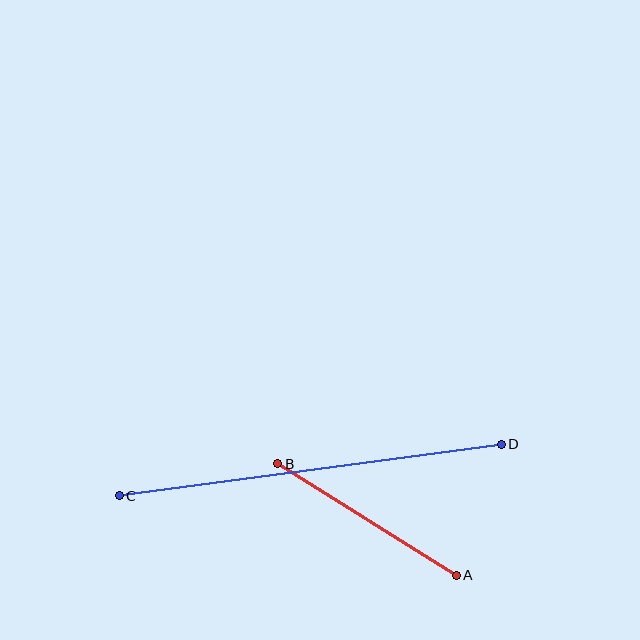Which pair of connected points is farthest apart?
Points C and D are farthest apart.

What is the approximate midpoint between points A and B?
The midpoint is at approximately (367, 519) pixels.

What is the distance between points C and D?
The distance is approximately 386 pixels.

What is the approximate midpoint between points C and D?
The midpoint is at approximately (310, 470) pixels.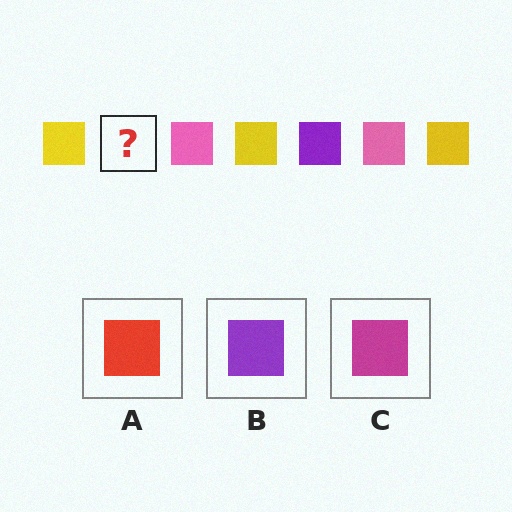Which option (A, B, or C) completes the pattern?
B.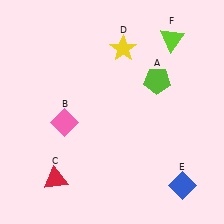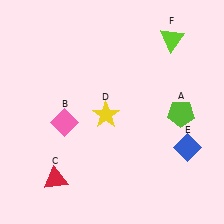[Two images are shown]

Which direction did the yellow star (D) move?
The yellow star (D) moved down.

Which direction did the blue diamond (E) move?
The blue diamond (E) moved up.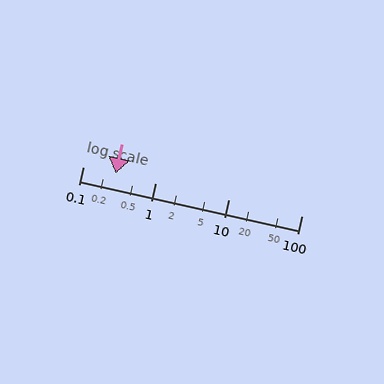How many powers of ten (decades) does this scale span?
The scale spans 3 decades, from 0.1 to 100.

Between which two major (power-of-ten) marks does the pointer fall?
The pointer is between 0.1 and 1.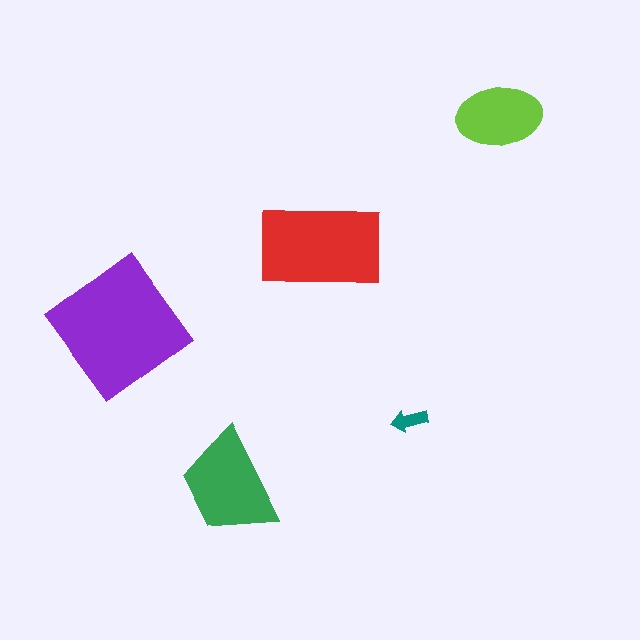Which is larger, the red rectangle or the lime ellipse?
The red rectangle.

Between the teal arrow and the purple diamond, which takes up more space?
The purple diamond.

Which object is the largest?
The purple diamond.